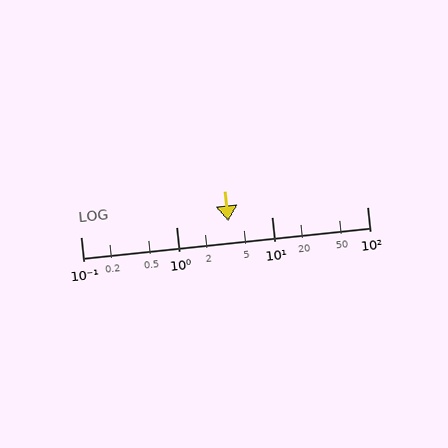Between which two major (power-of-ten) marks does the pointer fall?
The pointer is between 1 and 10.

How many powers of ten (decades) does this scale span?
The scale spans 3 decades, from 0.1 to 100.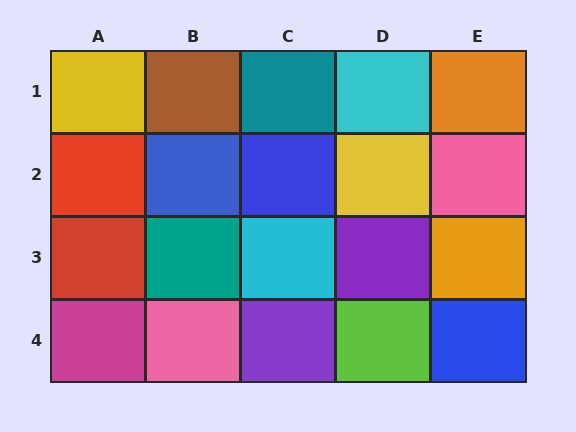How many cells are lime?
1 cell is lime.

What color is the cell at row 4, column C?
Purple.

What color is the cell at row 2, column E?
Pink.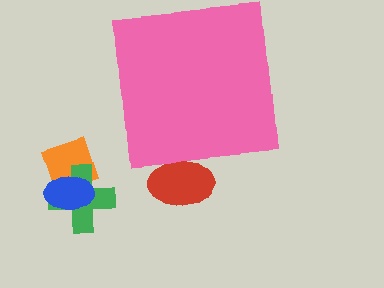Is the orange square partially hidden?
No, the orange square is fully visible.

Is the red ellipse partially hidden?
Yes, the red ellipse is partially hidden behind the pink square.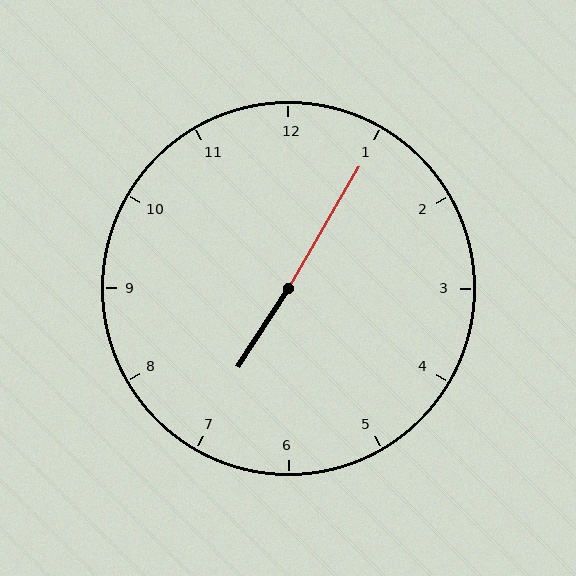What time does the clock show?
7:05.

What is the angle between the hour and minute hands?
Approximately 178 degrees.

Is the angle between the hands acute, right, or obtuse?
It is obtuse.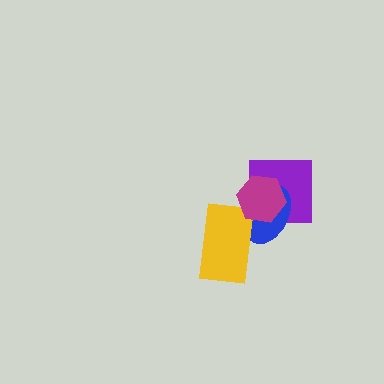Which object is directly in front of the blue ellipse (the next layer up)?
The yellow rectangle is directly in front of the blue ellipse.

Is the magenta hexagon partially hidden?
No, no other shape covers it.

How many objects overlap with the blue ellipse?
3 objects overlap with the blue ellipse.